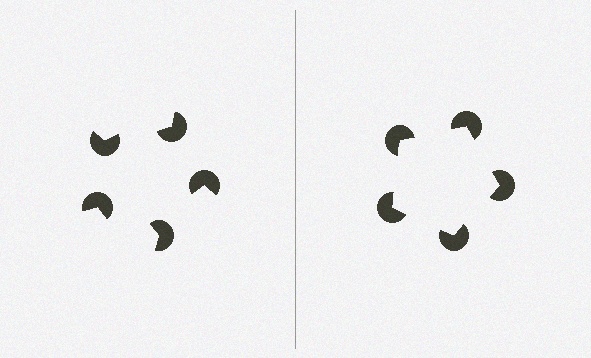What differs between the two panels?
The pac-man discs are positioned identically on both sides; only the wedge orientations differ. On the right they align to a pentagon; on the left they are misaligned.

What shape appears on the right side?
An illusory pentagon.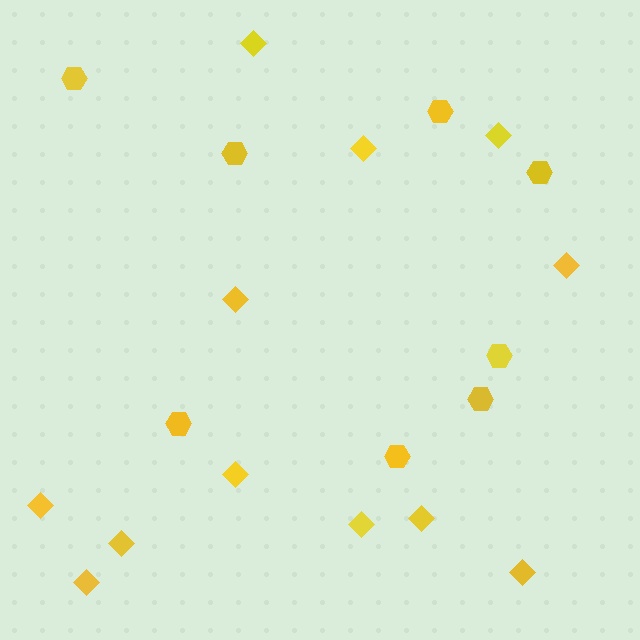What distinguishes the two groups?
There are 2 groups: one group of diamonds (12) and one group of hexagons (8).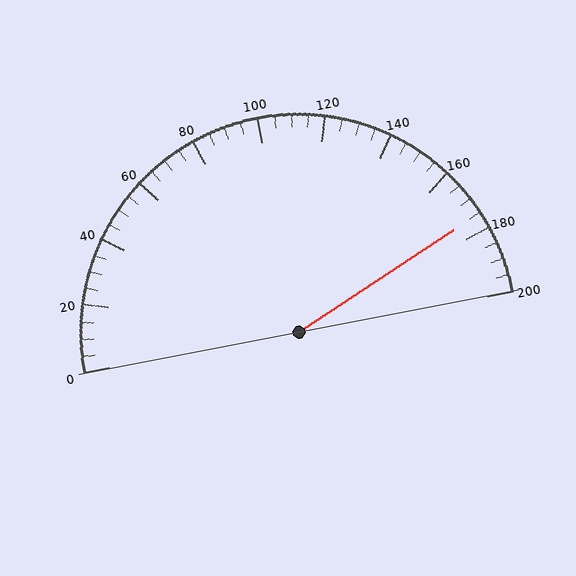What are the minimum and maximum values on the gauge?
The gauge ranges from 0 to 200.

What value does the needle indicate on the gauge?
The needle indicates approximately 175.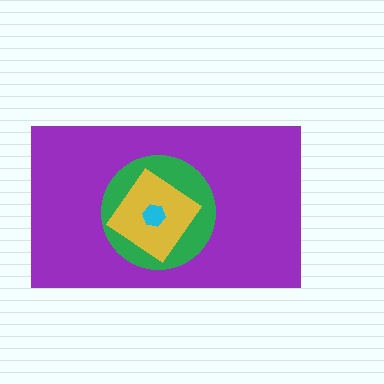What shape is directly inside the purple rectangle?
The green circle.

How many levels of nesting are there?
4.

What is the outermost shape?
The purple rectangle.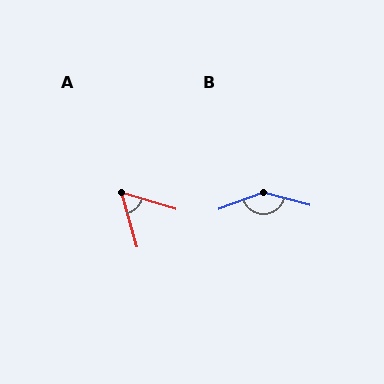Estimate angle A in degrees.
Approximately 57 degrees.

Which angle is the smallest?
A, at approximately 57 degrees.